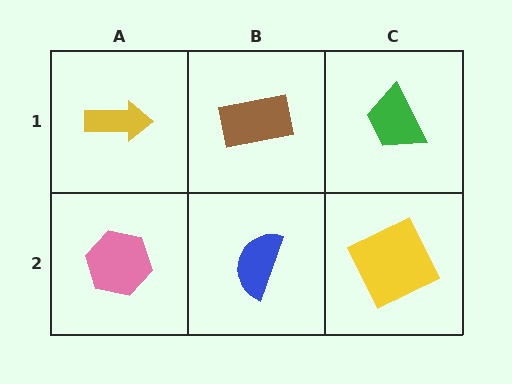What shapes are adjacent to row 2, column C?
A green trapezoid (row 1, column C), a blue semicircle (row 2, column B).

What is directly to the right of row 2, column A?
A blue semicircle.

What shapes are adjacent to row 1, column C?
A yellow square (row 2, column C), a brown rectangle (row 1, column B).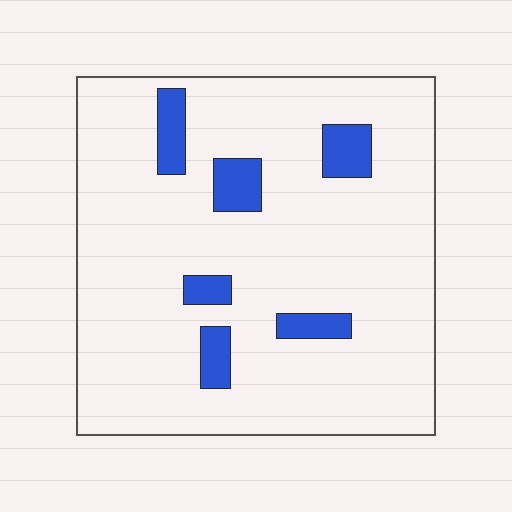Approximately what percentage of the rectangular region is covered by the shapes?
Approximately 10%.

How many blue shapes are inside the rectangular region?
6.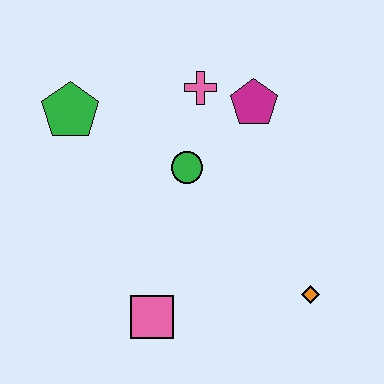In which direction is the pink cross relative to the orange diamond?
The pink cross is above the orange diamond.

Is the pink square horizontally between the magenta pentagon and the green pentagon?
Yes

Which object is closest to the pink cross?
The magenta pentagon is closest to the pink cross.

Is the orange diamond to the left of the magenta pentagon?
No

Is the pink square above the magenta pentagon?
No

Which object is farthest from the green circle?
The orange diamond is farthest from the green circle.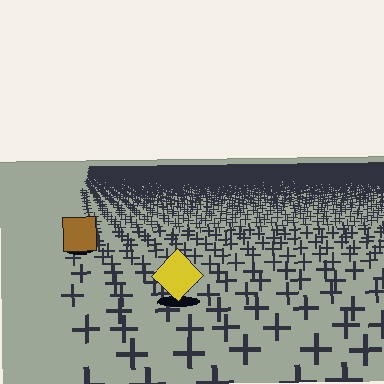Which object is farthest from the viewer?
The brown square is farthest from the viewer. It appears smaller and the ground texture around it is denser.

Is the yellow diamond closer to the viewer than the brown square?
Yes. The yellow diamond is closer — you can tell from the texture gradient: the ground texture is coarser near it.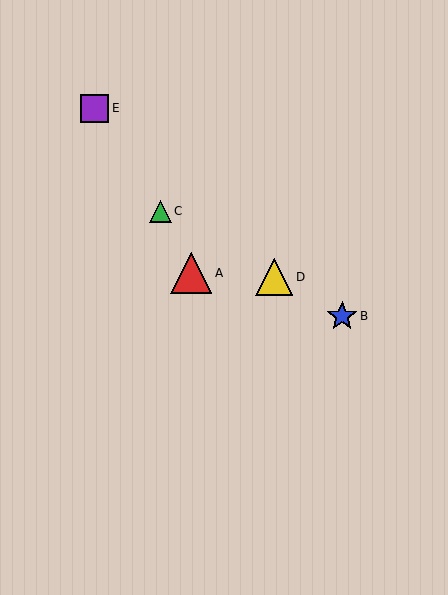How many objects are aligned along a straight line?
3 objects (B, C, D) are aligned along a straight line.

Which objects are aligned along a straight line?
Objects B, C, D are aligned along a straight line.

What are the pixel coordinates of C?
Object C is at (160, 211).